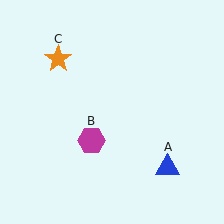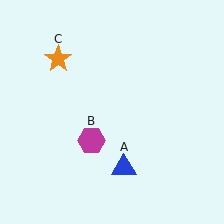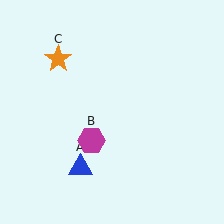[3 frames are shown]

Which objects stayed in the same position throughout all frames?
Magenta hexagon (object B) and orange star (object C) remained stationary.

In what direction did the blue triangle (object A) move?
The blue triangle (object A) moved left.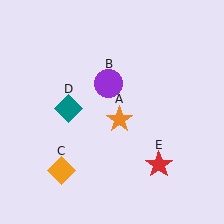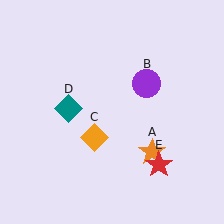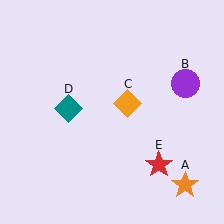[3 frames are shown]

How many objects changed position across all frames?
3 objects changed position: orange star (object A), purple circle (object B), orange diamond (object C).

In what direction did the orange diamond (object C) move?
The orange diamond (object C) moved up and to the right.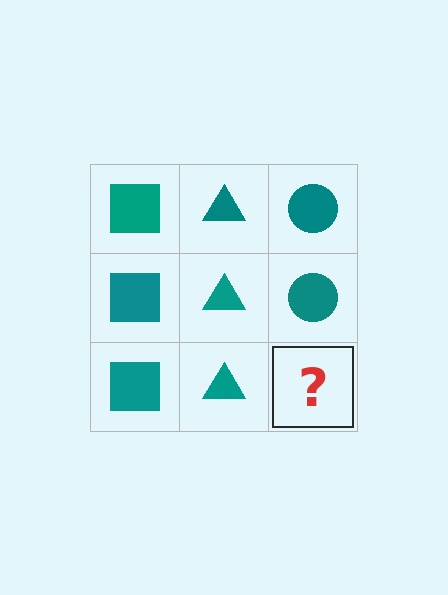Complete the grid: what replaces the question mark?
The question mark should be replaced with a teal circle.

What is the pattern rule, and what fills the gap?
The rule is that each column has a consistent shape. The gap should be filled with a teal circle.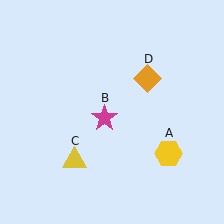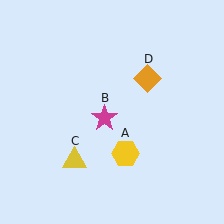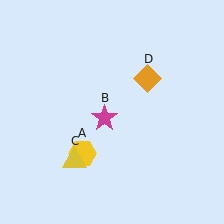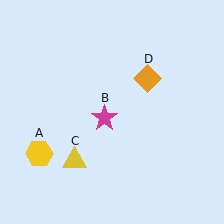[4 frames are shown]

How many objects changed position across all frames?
1 object changed position: yellow hexagon (object A).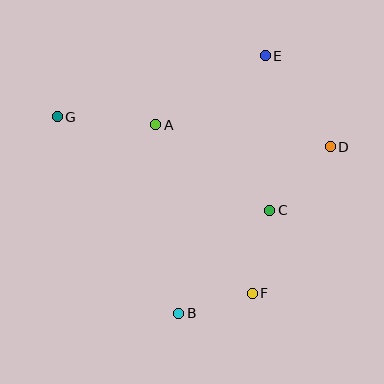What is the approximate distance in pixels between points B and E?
The distance between B and E is approximately 271 pixels.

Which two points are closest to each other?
Points B and F are closest to each other.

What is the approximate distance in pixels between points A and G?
The distance between A and G is approximately 99 pixels.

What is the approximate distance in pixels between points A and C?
The distance between A and C is approximately 142 pixels.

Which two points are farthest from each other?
Points D and G are farthest from each other.